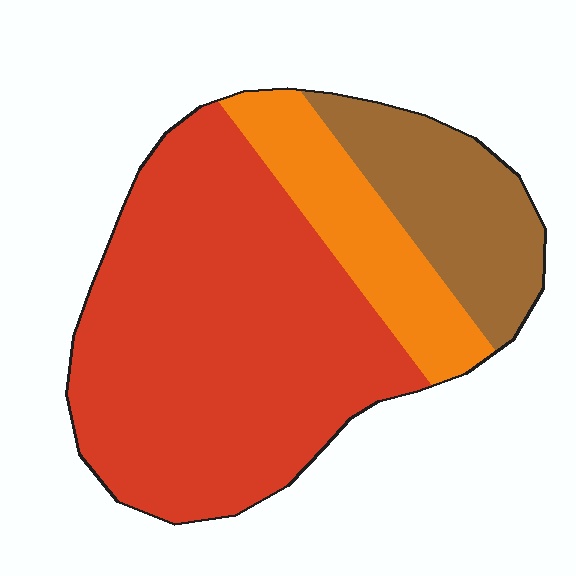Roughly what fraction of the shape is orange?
Orange covers about 15% of the shape.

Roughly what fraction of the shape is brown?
Brown takes up between a sixth and a third of the shape.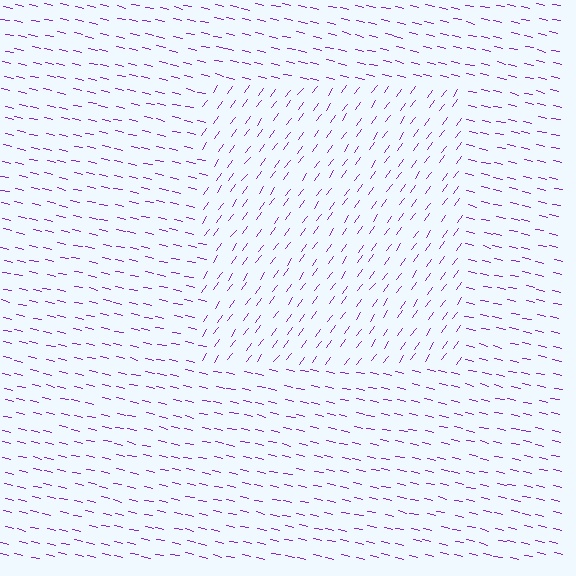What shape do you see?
I see a rectangle.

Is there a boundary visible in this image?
Yes, there is a texture boundary formed by a change in line orientation.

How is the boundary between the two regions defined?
The boundary is defined purely by a change in line orientation (approximately 67 degrees difference). All lines are the same color and thickness.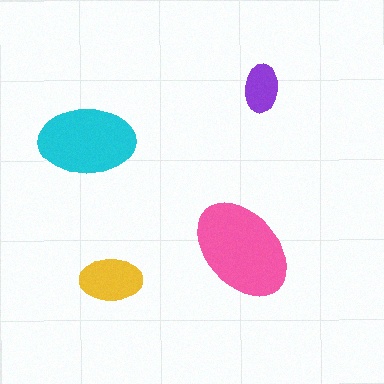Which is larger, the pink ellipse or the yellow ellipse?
The pink one.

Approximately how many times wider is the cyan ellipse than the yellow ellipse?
About 1.5 times wider.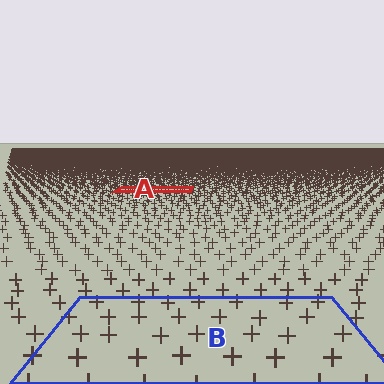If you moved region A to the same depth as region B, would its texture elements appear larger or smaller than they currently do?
They would appear larger. At a closer depth, the same texture elements are projected at a bigger on-screen size.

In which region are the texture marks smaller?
The texture marks are smaller in region A, because it is farther away.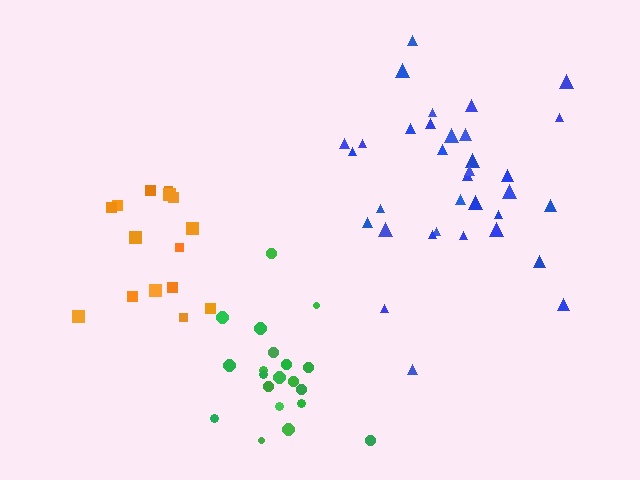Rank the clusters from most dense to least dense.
green, blue, orange.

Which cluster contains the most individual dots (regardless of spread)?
Blue (34).